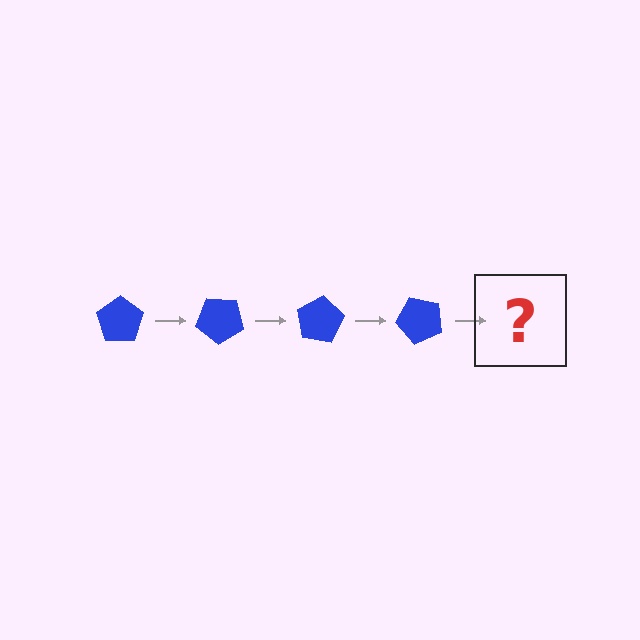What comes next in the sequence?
The next element should be a blue pentagon rotated 160 degrees.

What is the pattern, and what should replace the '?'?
The pattern is that the pentagon rotates 40 degrees each step. The '?' should be a blue pentagon rotated 160 degrees.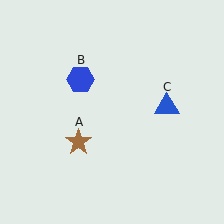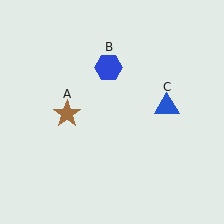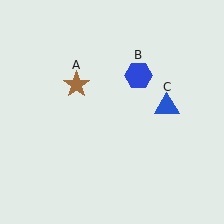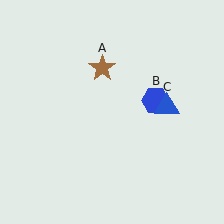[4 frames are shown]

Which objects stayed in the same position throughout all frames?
Blue triangle (object C) remained stationary.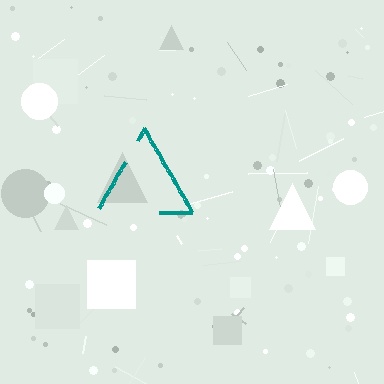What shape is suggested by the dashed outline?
The dashed outline suggests a triangle.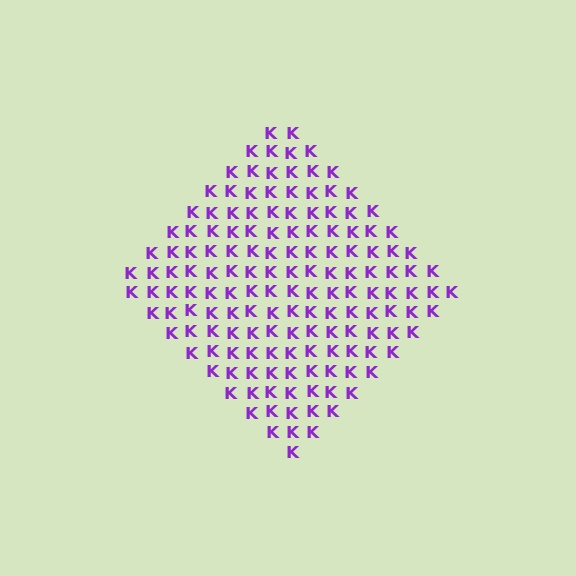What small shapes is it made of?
It is made of small letter K's.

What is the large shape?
The large shape is a diamond.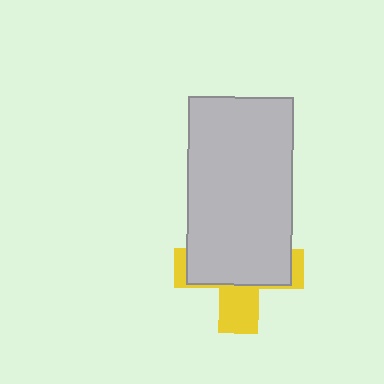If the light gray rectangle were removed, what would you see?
You would see the complete yellow cross.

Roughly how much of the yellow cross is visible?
A small part of it is visible (roughly 34%).